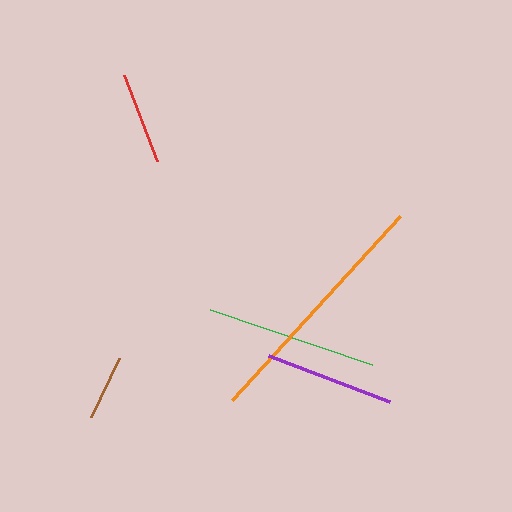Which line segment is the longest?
The orange line is the longest at approximately 249 pixels.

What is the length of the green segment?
The green segment is approximately 172 pixels long.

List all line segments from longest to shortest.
From longest to shortest: orange, green, purple, red, brown.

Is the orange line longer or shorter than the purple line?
The orange line is longer than the purple line.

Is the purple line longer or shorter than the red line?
The purple line is longer than the red line.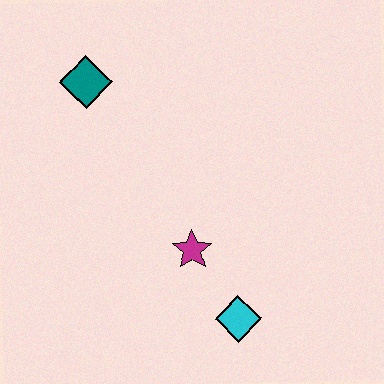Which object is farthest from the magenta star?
The teal diamond is farthest from the magenta star.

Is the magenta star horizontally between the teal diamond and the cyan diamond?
Yes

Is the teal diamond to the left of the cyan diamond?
Yes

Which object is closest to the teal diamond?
The magenta star is closest to the teal diamond.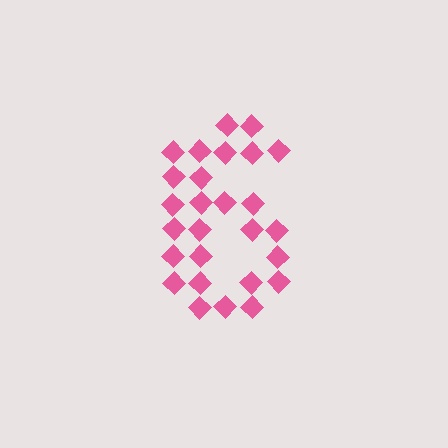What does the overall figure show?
The overall figure shows the digit 6.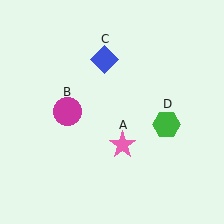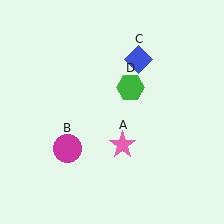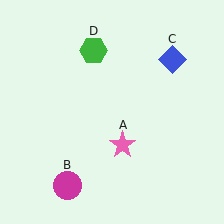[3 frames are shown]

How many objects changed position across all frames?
3 objects changed position: magenta circle (object B), blue diamond (object C), green hexagon (object D).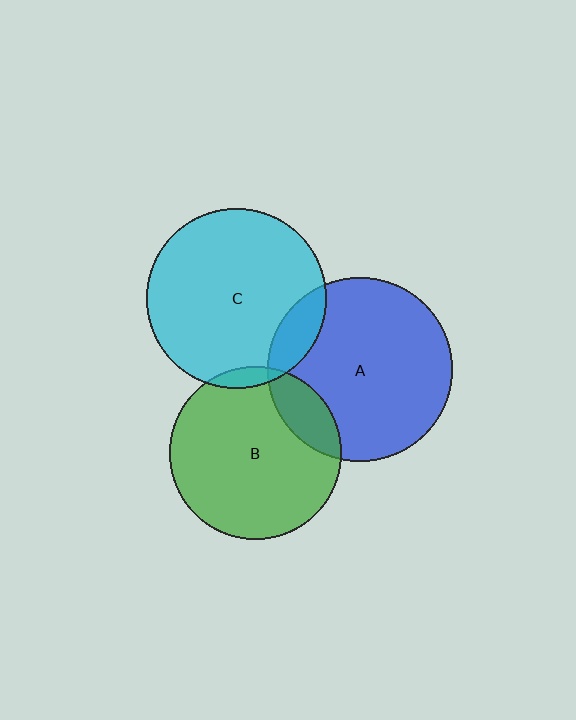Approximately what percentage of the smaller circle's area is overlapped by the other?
Approximately 15%.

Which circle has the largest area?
Circle A (blue).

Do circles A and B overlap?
Yes.